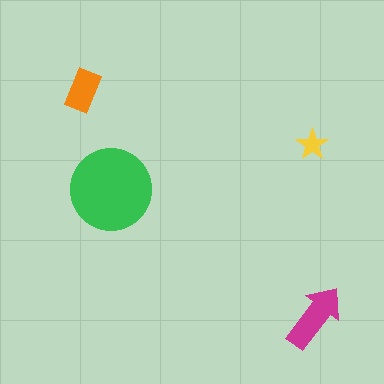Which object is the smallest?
The yellow star.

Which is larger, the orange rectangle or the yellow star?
The orange rectangle.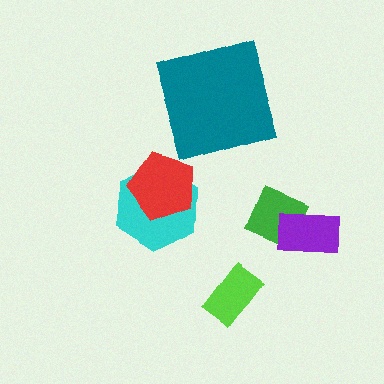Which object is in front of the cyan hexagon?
The red pentagon is in front of the cyan hexagon.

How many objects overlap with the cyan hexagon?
1 object overlaps with the cyan hexagon.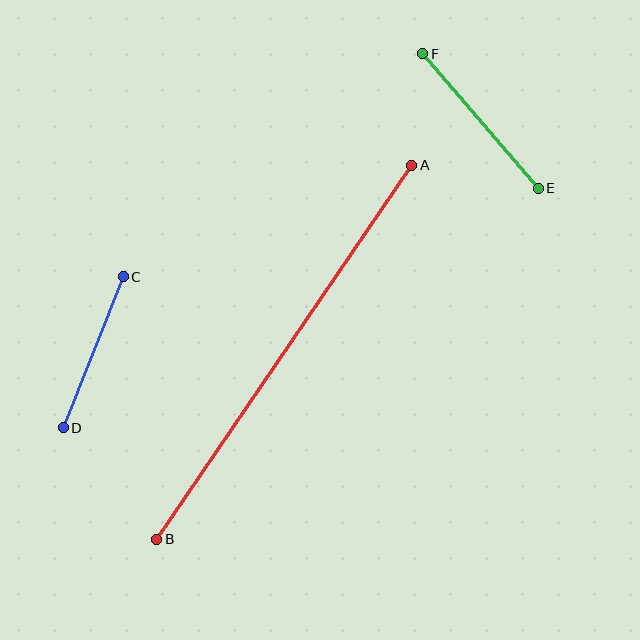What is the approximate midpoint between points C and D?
The midpoint is at approximately (93, 352) pixels.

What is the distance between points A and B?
The distance is approximately 453 pixels.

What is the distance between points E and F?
The distance is approximately 178 pixels.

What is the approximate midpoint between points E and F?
The midpoint is at approximately (480, 121) pixels.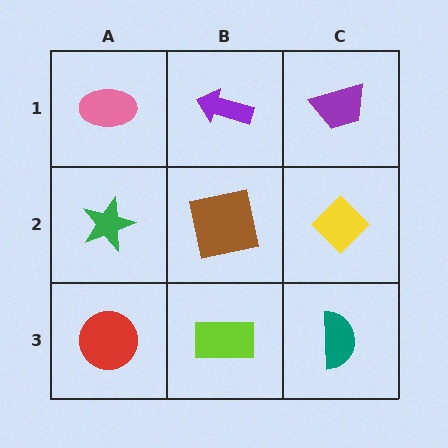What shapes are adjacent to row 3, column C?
A yellow diamond (row 2, column C), a lime rectangle (row 3, column B).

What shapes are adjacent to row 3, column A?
A green star (row 2, column A), a lime rectangle (row 3, column B).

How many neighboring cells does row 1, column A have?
2.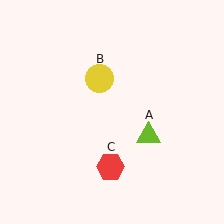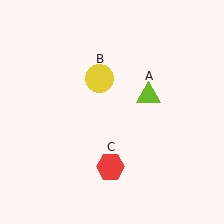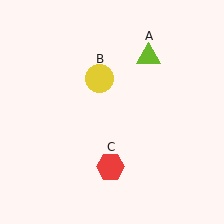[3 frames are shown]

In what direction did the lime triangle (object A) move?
The lime triangle (object A) moved up.